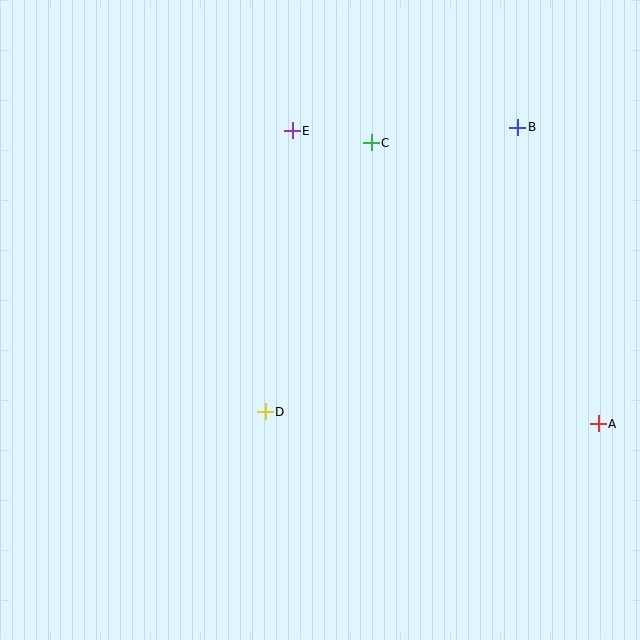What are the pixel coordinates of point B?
Point B is at (518, 127).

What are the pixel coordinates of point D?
Point D is at (265, 412).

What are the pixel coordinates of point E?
Point E is at (292, 131).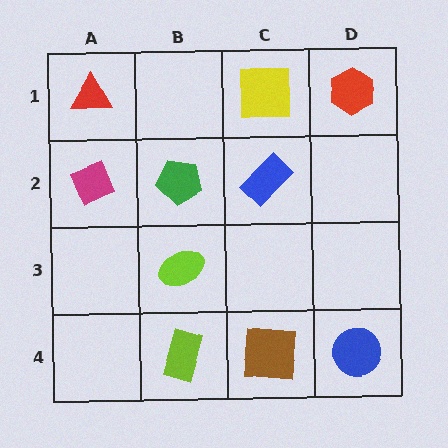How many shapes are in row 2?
3 shapes.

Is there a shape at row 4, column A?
No, that cell is empty.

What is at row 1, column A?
A red triangle.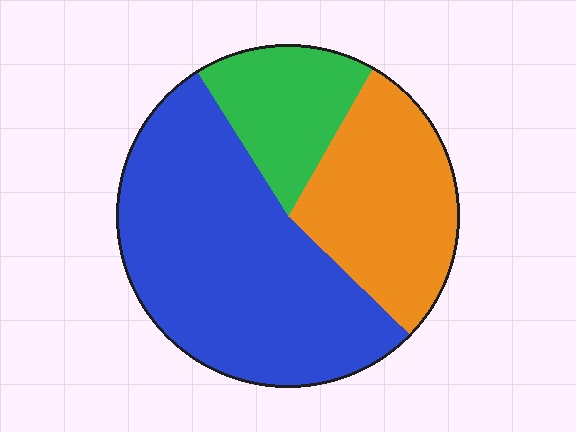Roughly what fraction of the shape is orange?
Orange covers around 30% of the shape.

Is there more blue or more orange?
Blue.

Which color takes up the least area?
Green, at roughly 15%.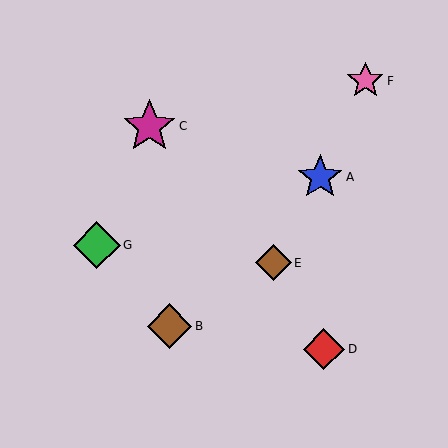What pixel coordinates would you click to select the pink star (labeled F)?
Click at (365, 81) to select the pink star F.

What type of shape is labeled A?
Shape A is a blue star.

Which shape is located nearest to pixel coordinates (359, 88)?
The pink star (labeled F) at (365, 81) is nearest to that location.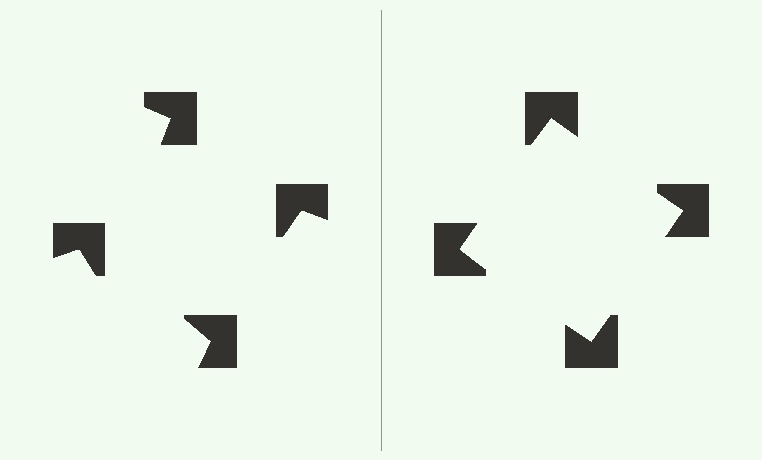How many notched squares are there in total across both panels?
8 — 4 on each side.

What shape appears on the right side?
An illusory square.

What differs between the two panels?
The notched squares are positioned identically on both sides; only the wedge orientations differ. On the right they align to a square; on the left they are misaligned.